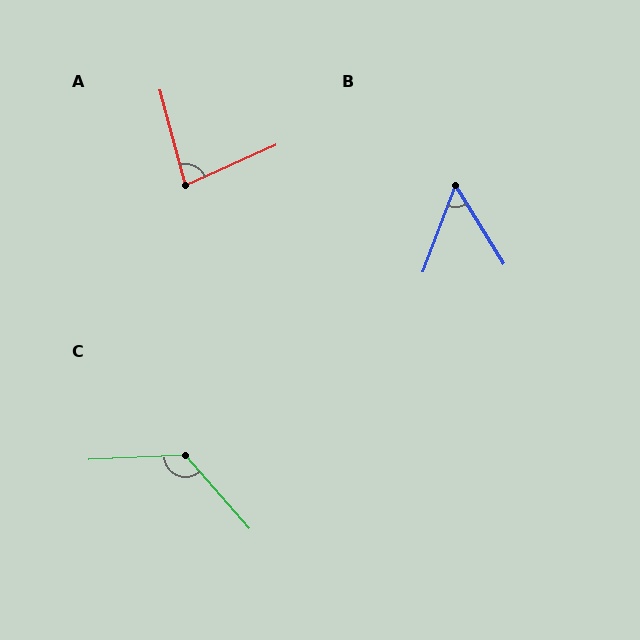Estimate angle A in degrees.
Approximately 80 degrees.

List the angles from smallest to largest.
B (52°), A (80°), C (128°).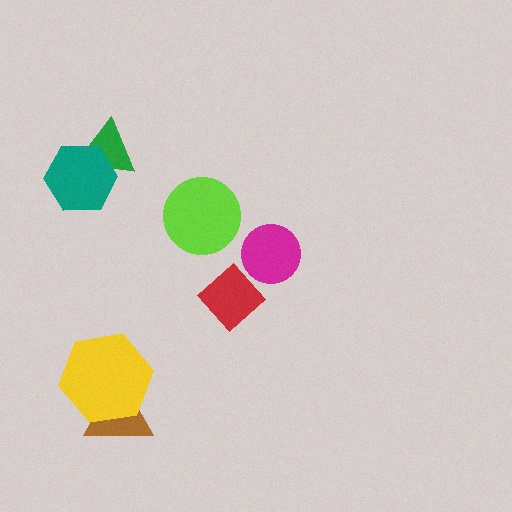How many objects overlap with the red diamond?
0 objects overlap with the red diamond.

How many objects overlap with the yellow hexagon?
1 object overlaps with the yellow hexagon.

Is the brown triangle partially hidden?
Yes, it is partially covered by another shape.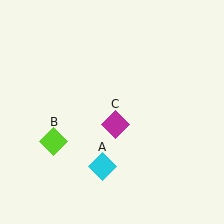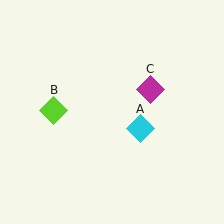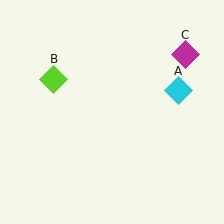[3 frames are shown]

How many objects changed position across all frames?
3 objects changed position: cyan diamond (object A), lime diamond (object B), magenta diamond (object C).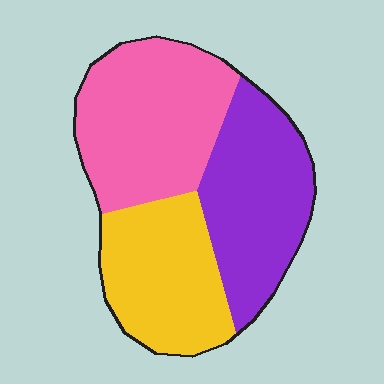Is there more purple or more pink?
Pink.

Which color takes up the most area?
Pink, at roughly 40%.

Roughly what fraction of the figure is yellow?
Yellow takes up about one third (1/3) of the figure.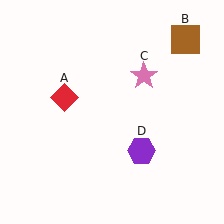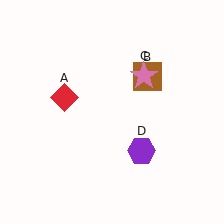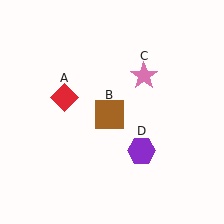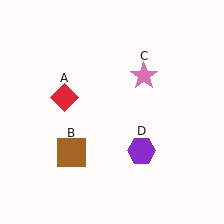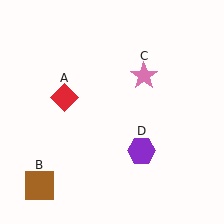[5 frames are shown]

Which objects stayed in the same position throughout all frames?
Red diamond (object A) and pink star (object C) and purple hexagon (object D) remained stationary.